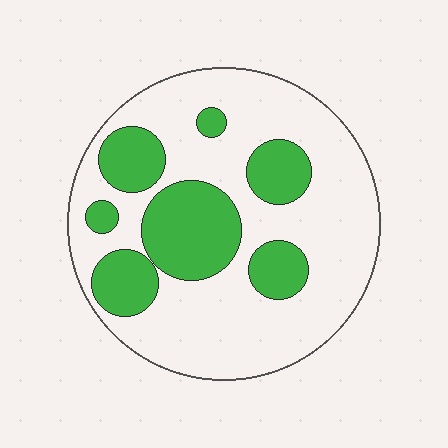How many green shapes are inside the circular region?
7.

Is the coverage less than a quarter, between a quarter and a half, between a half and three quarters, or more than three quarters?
Between a quarter and a half.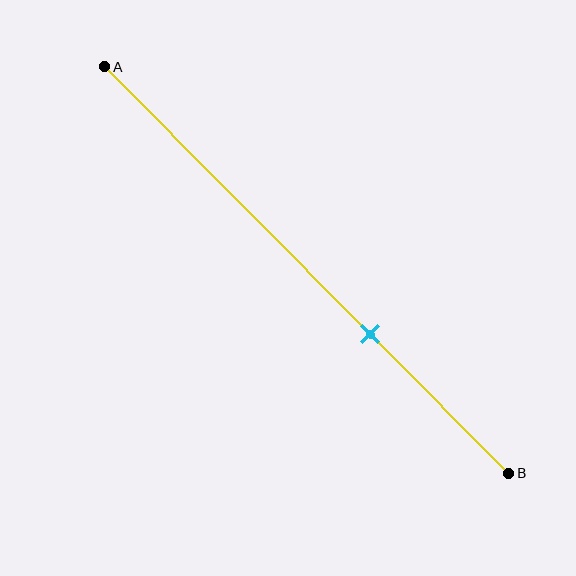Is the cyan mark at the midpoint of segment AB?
No, the mark is at about 65% from A, not at the 50% midpoint.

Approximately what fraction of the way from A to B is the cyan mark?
The cyan mark is approximately 65% of the way from A to B.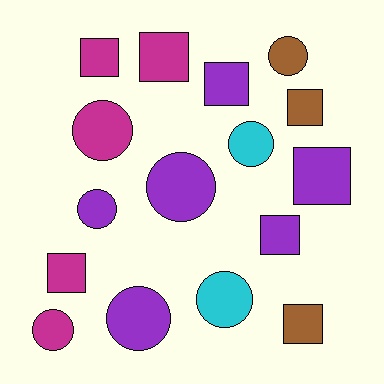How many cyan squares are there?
There are no cyan squares.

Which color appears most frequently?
Purple, with 6 objects.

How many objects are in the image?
There are 16 objects.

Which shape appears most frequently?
Square, with 8 objects.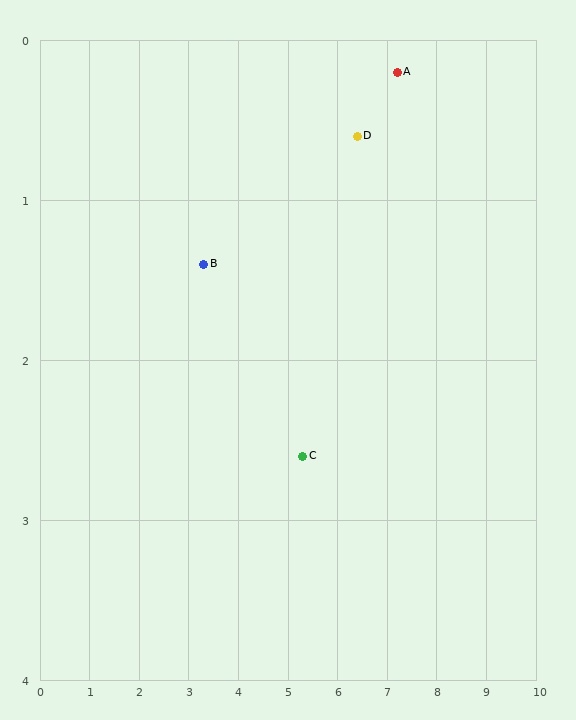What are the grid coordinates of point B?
Point B is at approximately (3.3, 1.4).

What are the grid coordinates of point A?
Point A is at approximately (7.2, 0.2).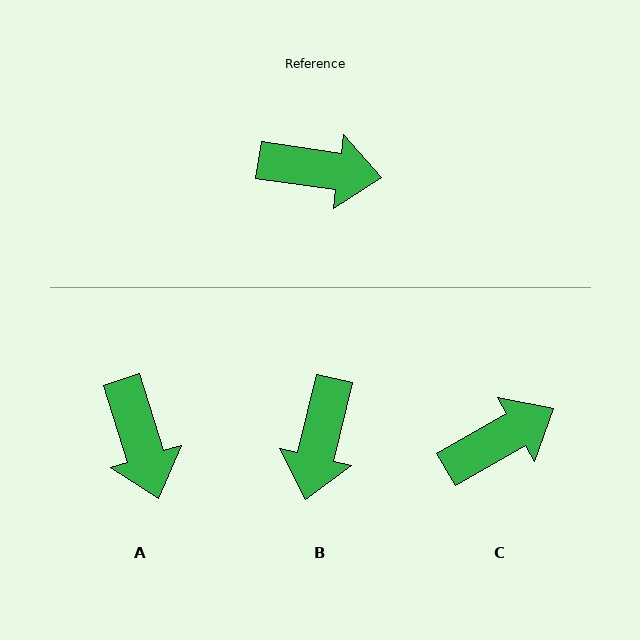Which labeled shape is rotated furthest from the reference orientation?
B, about 95 degrees away.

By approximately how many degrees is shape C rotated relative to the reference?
Approximately 38 degrees counter-clockwise.